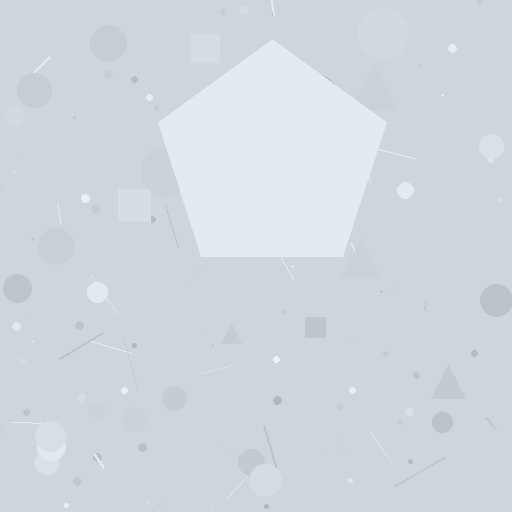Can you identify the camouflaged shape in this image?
The camouflaged shape is a pentagon.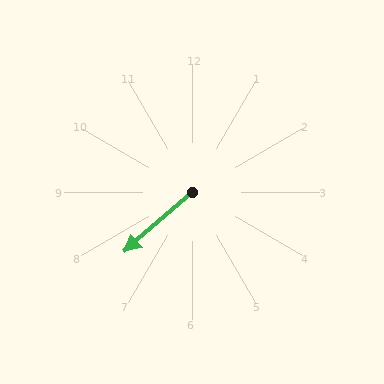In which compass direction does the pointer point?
Southwest.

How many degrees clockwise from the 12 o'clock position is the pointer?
Approximately 229 degrees.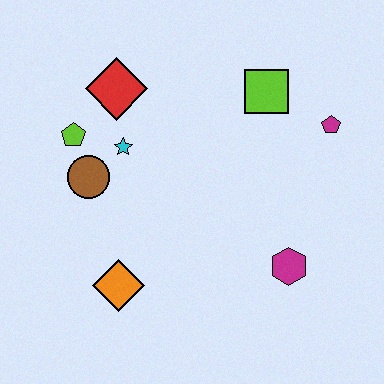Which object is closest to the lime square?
The magenta pentagon is closest to the lime square.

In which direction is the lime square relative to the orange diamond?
The lime square is above the orange diamond.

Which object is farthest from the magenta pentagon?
The orange diamond is farthest from the magenta pentagon.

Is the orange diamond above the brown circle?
No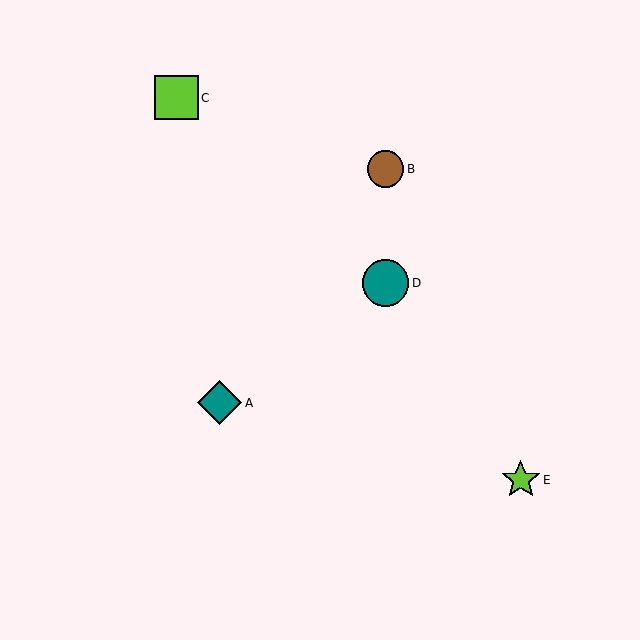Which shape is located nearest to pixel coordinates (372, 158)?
The brown circle (labeled B) at (385, 169) is nearest to that location.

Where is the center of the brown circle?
The center of the brown circle is at (385, 169).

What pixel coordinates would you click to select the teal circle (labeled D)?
Click at (386, 283) to select the teal circle D.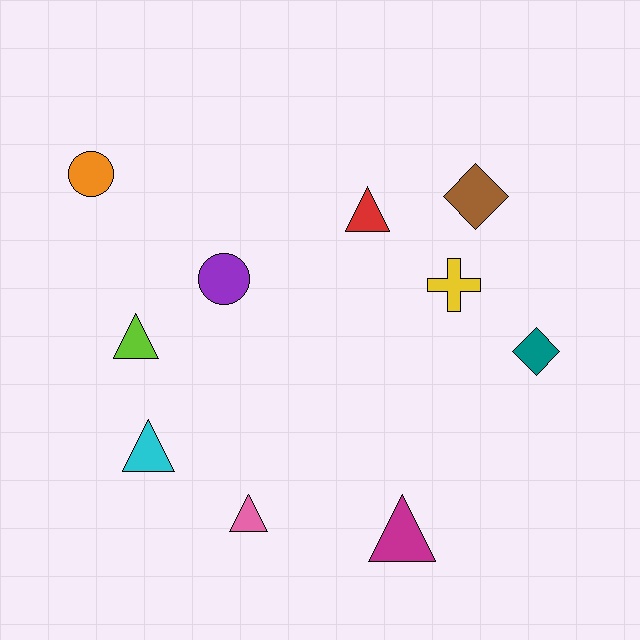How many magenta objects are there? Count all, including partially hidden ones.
There is 1 magenta object.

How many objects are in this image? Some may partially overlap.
There are 10 objects.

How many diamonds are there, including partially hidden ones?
There are 2 diamonds.